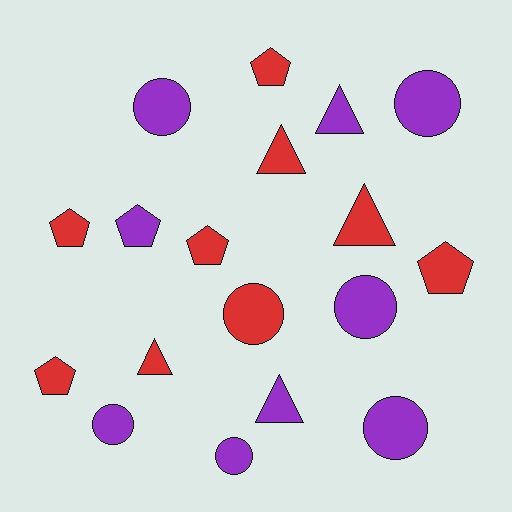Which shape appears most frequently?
Circle, with 7 objects.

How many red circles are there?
There is 1 red circle.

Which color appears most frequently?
Purple, with 9 objects.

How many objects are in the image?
There are 18 objects.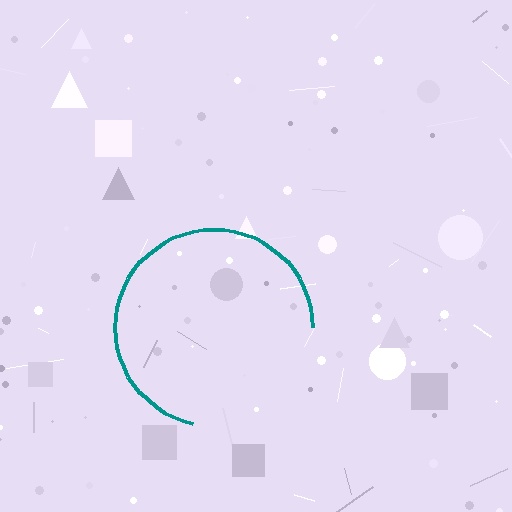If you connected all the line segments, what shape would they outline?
They would outline a circle.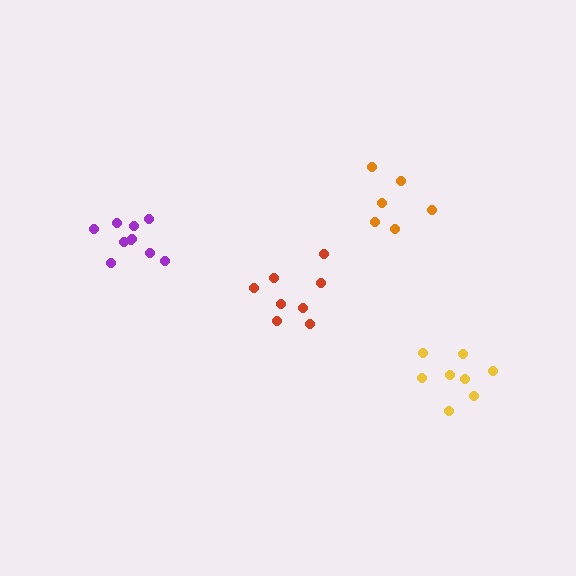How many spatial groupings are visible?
There are 4 spatial groupings.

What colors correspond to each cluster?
The clusters are colored: yellow, orange, red, purple.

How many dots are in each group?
Group 1: 8 dots, Group 2: 6 dots, Group 3: 8 dots, Group 4: 10 dots (32 total).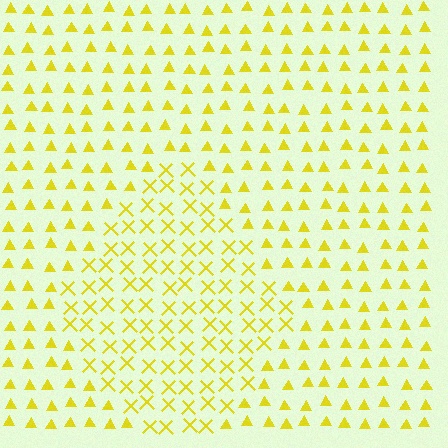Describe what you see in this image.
The image is filled with small yellow elements arranged in a uniform grid. A diamond-shaped region contains X marks, while the surrounding area contains triangles. The boundary is defined purely by the change in element shape.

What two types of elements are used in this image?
The image uses X marks inside the diamond region and triangles outside it.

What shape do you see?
I see a diamond.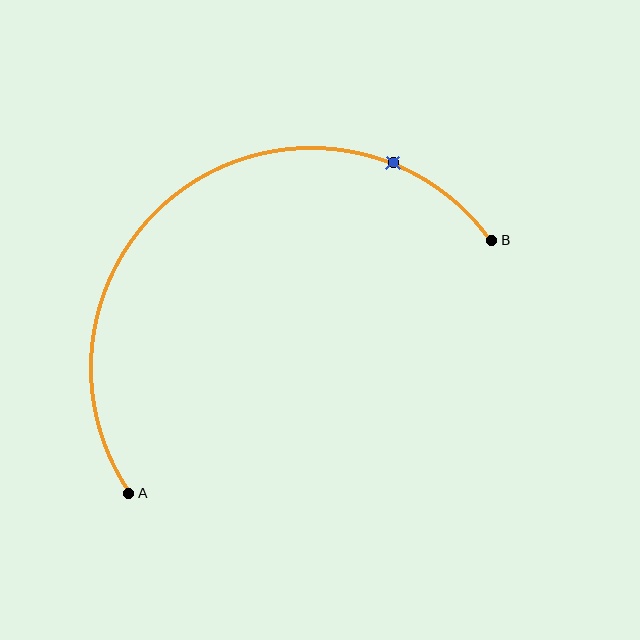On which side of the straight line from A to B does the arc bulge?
The arc bulges above and to the left of the straight line connecting A and B.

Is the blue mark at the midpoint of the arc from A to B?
No. The blue mark lies on the arc but is closer to endpoint B. The arc midpoint would be at the point on the curve equidistant along the arc from both A and B.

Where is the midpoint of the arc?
The arc midpoint is the point on the curve farthest from the straight line joining A and B. It sits above and to the left of that line.